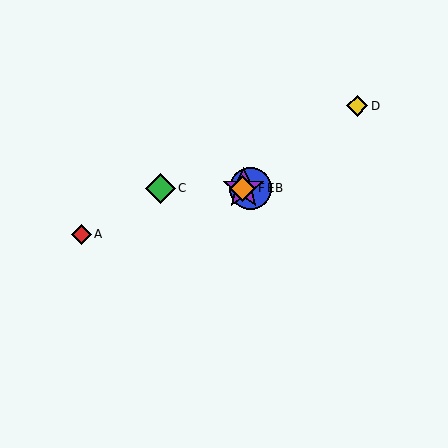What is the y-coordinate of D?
Object D is at y≈106.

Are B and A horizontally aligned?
No, B is at y≈188 and A is at y≈234.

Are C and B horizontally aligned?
Yes, both are at y≈188.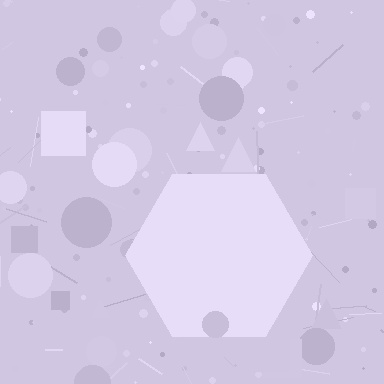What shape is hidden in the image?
A hexagon is hidden in the image.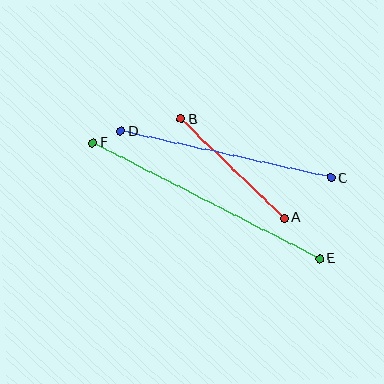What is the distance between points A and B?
The distance is approximately 142 pixels.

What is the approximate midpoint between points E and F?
The midpoint is at approximately (206, 201) pixels.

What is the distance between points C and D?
The distance is approximately 215 pixels.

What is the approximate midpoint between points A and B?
The midpoint is at approximately (233, 169) pixels.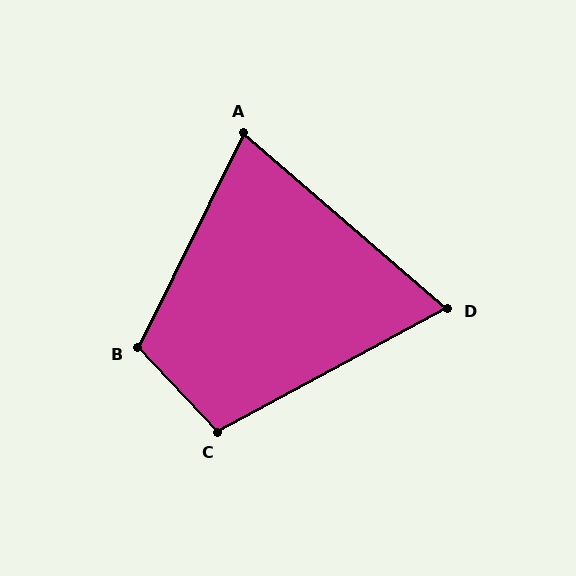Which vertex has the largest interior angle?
B, at approximately 111 degrees.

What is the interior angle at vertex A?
Approximately 76 degrees (acute).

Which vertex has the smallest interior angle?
D, at approximately 69 degrees.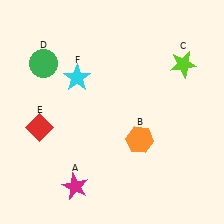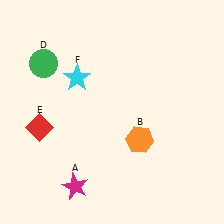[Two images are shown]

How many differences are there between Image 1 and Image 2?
There is 1 difference between the two images.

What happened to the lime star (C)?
The lime star (C) was removed in Image 2. It was in the top-right area of Image 1.